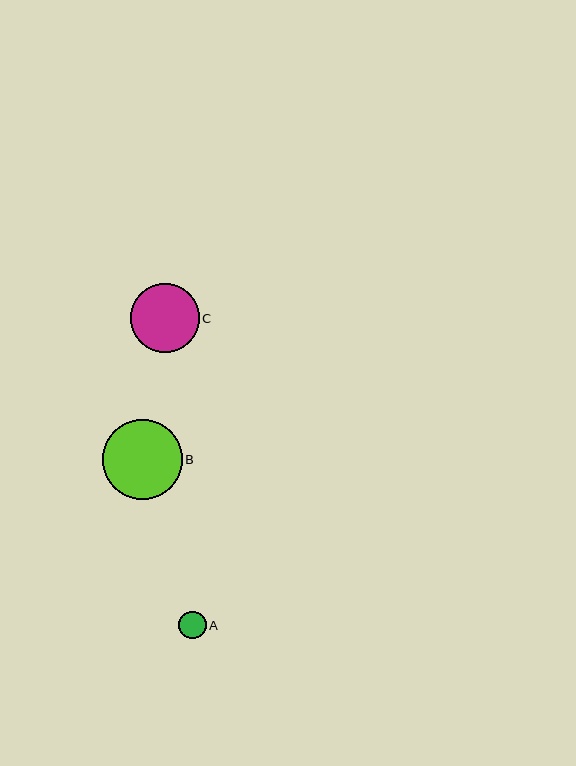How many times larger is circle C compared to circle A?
Circle C is approximately 2.5 times the size of circle A.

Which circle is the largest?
Circle B is the largest with a size of approximately 80 pixels.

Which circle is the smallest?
Circle A is the smallest with a size of approximately 27 pixels.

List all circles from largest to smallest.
From largest to smallest: B, C, A.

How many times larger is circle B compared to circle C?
Circle B is approximately 1.2 times the size of circle C.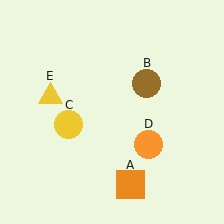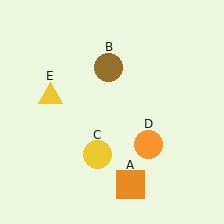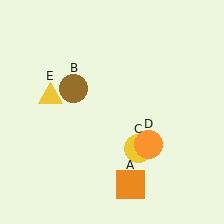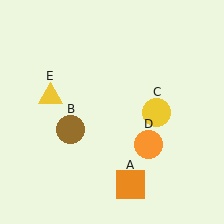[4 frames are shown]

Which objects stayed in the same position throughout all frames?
Orange square (object A) and orange circle (object D) and yellow triangle (object E) remained stationary.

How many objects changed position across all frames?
2 objects changed position: brown circle (object B), yellow circle (object C).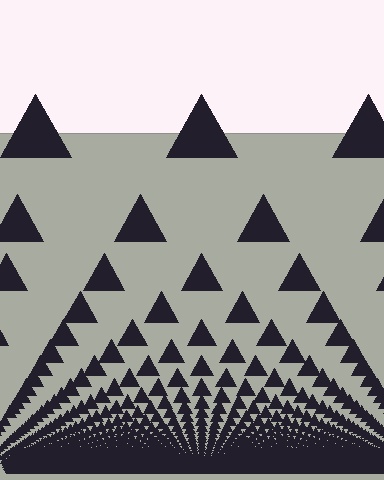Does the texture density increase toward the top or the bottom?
Density increases toward the bottom.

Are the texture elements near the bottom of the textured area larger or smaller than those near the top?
Smaller. The gradient is inverted — elements near the bottom are smaller and denser.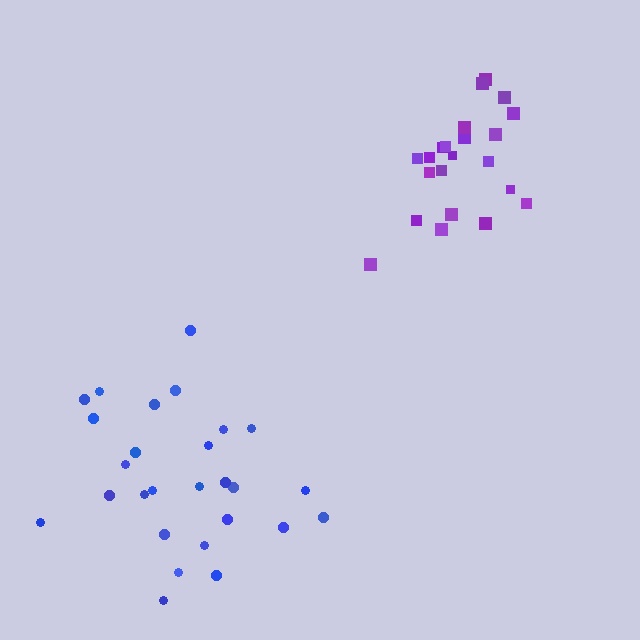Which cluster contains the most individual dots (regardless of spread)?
Blue (27).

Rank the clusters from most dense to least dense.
purple, blue.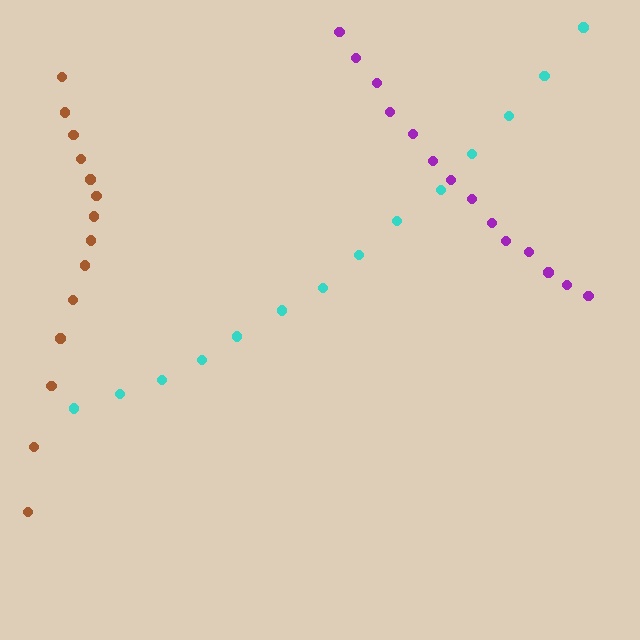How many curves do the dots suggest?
There are 3 distinct paths.